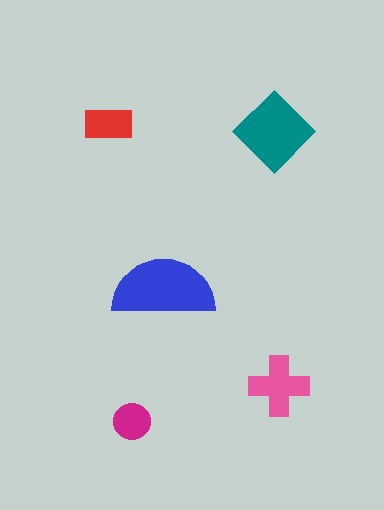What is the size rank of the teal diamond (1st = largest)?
2nd.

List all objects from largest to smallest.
The blue semicircle, the teal diamond, the pink cross, the red rectangle, the magenta circle.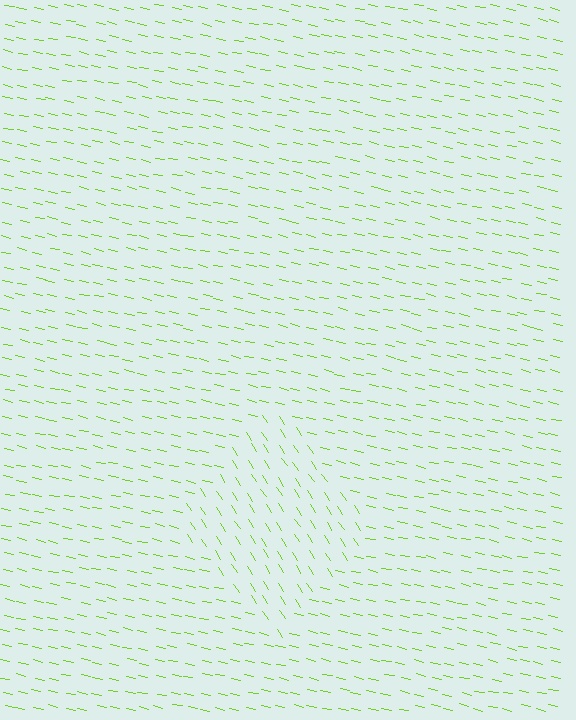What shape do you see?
I see a diamond.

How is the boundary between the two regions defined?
The boundary is defined purely by a change in line orientation (approximately 45 degrees difference). All lines are the same color and thickness.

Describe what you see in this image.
The image is filled with small lime line segments. A diamond region in the image has lines oriented differently from the surrounding lines, creating a visible texture boundary.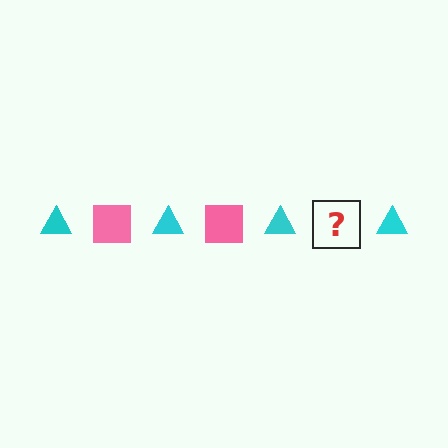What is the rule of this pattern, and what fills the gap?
The rule is that the pattern alternates between cyan triangle and pink square. The gap should be filled with a pink square.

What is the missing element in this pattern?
The missing element is a pink square.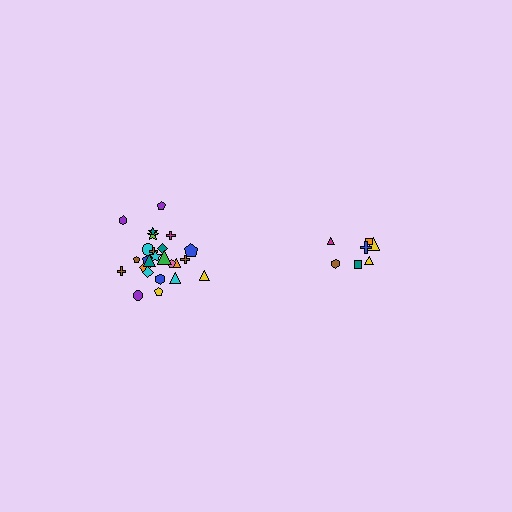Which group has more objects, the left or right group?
The left group.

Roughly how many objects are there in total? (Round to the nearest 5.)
Roughly 30 objects in total.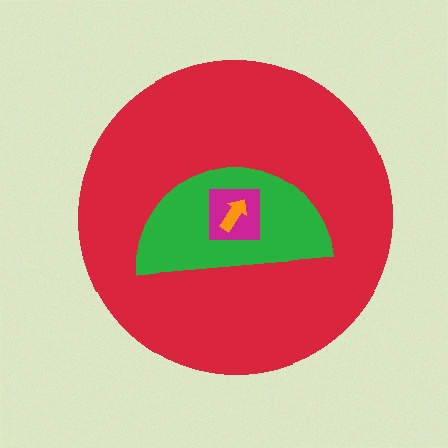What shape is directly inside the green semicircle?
The magenta square.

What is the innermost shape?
The orange arrow.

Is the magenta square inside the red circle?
Yes.